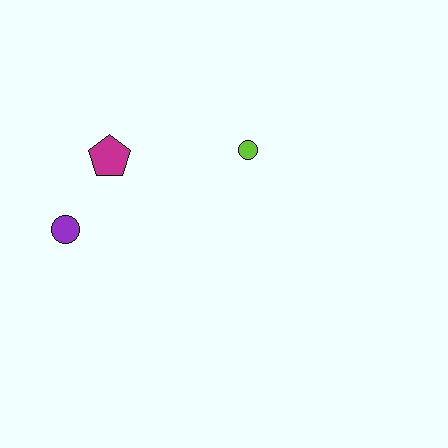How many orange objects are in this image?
There are no orange objects.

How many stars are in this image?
There are no stars.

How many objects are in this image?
There are 3 objects.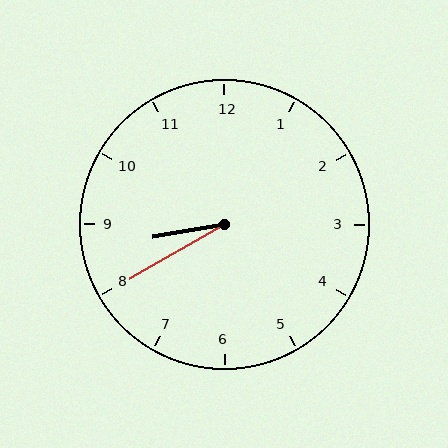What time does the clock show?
8:40.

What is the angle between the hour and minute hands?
Approximately 20 degrees.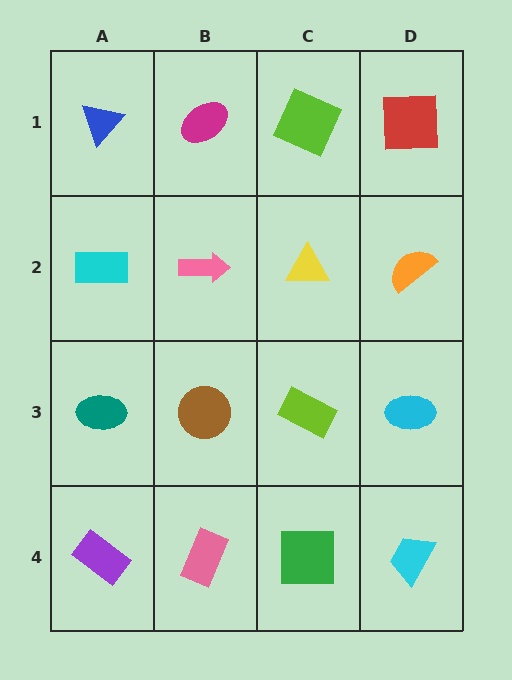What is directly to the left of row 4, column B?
A purple rectangle.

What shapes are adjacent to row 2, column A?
A blue triangle (row 1, column A), a teal ellipse (row 3, column A), a pink arrow (row 2, column B).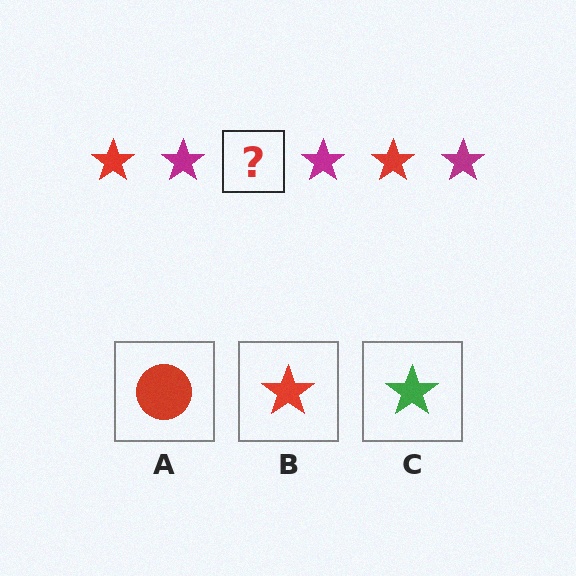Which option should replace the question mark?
Option B.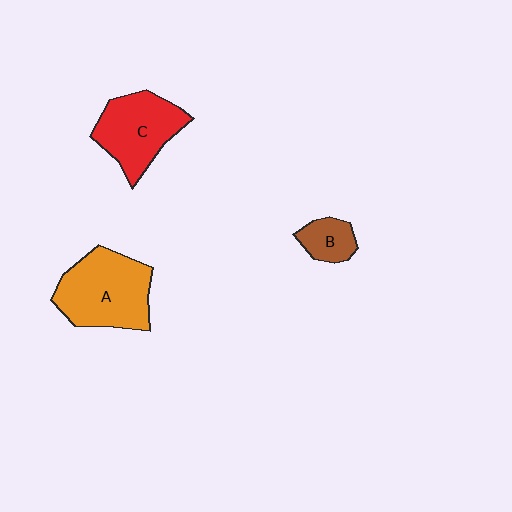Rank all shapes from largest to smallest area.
From largest to smallest: A (orange), C (red), B (brown).